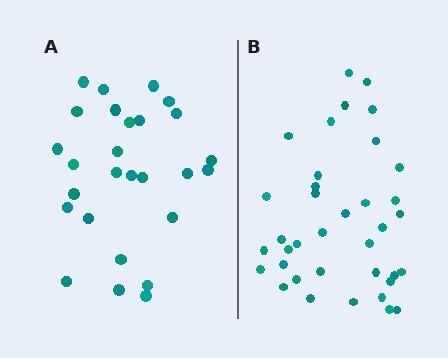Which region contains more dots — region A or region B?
Region B (the right region) has more dots.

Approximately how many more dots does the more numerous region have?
Region B has roughly 10 or so more dots than region A.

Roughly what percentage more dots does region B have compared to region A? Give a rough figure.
About 35% more.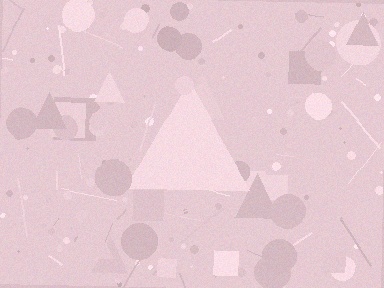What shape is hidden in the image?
A triangle is hidden in the image.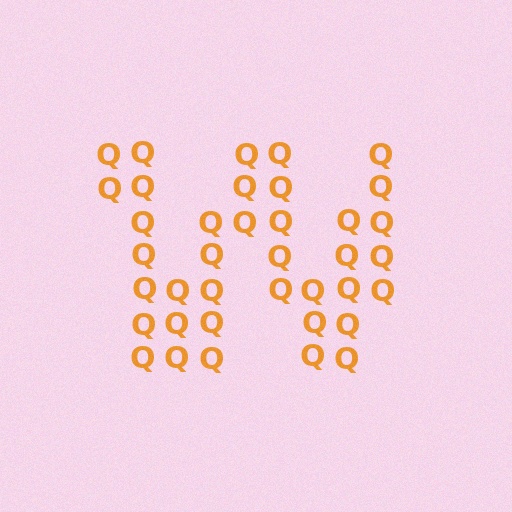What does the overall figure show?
The overall figure shows the letter W.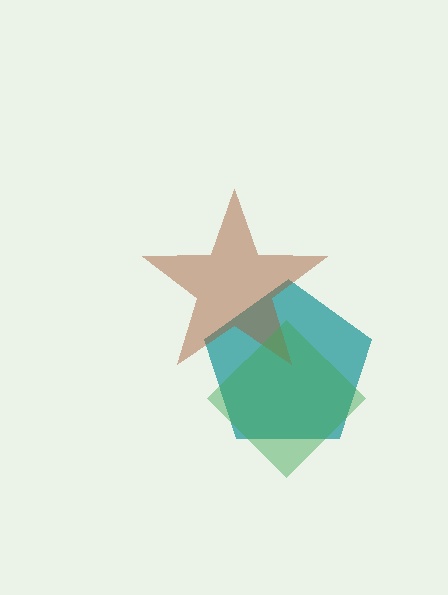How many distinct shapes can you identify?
There are 3 distinct shapes: a teal pentagon, a brown star, a green diamond.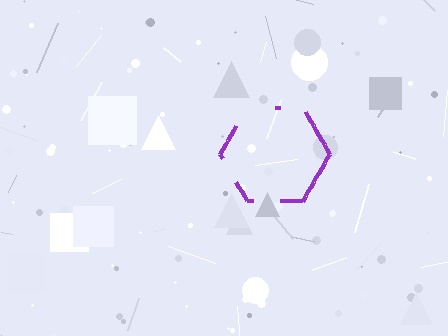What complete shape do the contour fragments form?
The contour fragments form a hexagon.